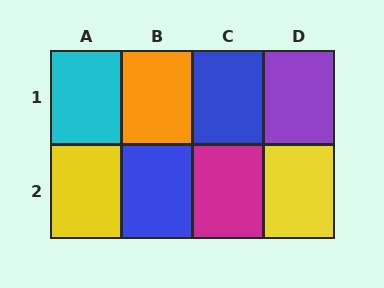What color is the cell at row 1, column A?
Cyan.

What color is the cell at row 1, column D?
Purple.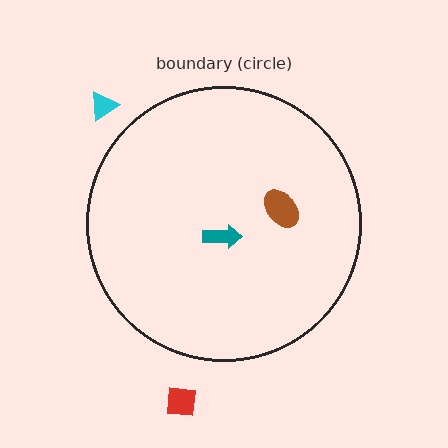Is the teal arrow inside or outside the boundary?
Inside.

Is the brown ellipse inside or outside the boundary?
Inside.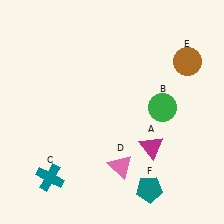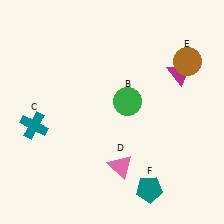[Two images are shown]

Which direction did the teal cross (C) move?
The teal cross (C) moved up.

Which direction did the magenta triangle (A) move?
The magenta triangle (A) moved up.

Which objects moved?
The objects that moved are: the magenta triangle (A), the green circle (B), the teal cross (C).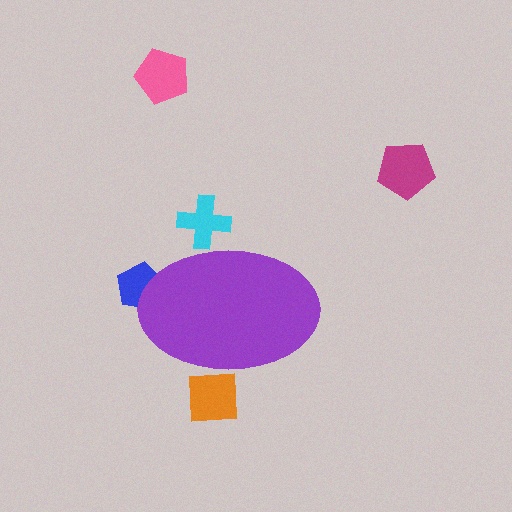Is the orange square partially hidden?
Yes, the orange square is partially hidden behind the purple ellipse.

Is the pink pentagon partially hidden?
No, the pink pentagon is fully visible.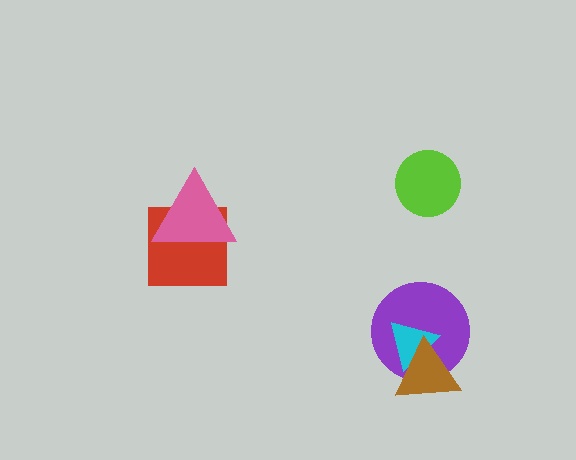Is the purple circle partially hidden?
Yes, it is partially covered by another shape.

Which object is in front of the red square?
The pink triangle is in front of the red square.